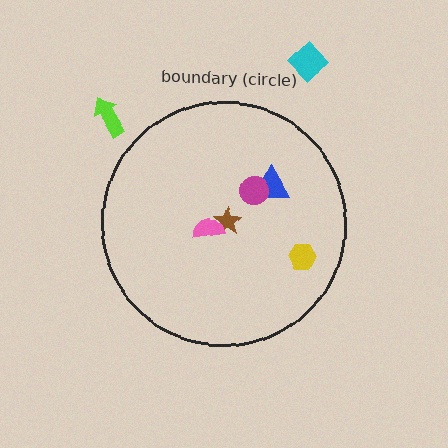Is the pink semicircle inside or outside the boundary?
Inside.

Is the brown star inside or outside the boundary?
Inside.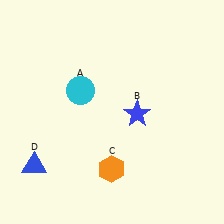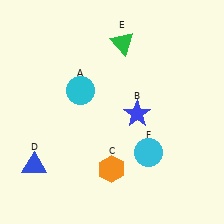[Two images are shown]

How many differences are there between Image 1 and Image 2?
There are 2 differences between the two images.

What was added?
A green triangle (E), a cyan circle (F) were added in Image 2.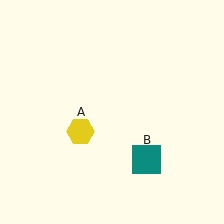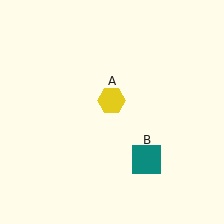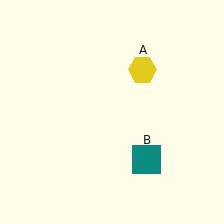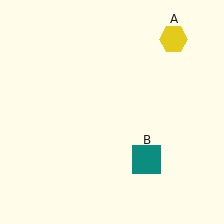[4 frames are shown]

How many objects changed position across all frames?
1 object changed position: yellow hexagon (object A).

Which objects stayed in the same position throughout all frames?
Teal square (object B) remained stationary.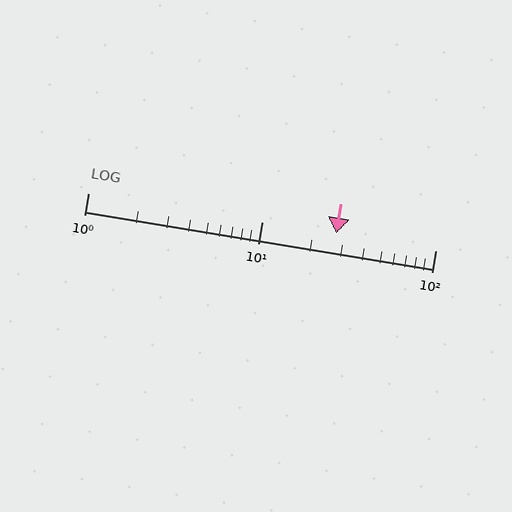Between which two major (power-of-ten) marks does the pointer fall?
The pointer is between 10 and 100.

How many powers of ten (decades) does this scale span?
The scale spans 2 decades, from 1 to 100.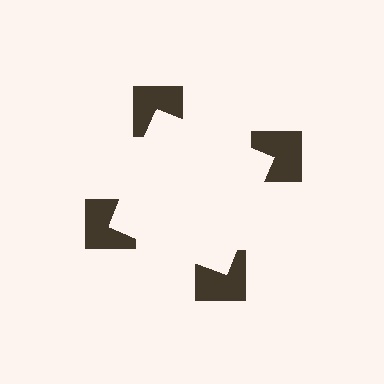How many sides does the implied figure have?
4 sides.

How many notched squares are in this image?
There are 4 — one at each vertex of the illusory square.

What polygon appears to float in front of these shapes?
An illusory square — its edges are inferred from the aligned wedge cuts in the notched squares, not physically drawn.